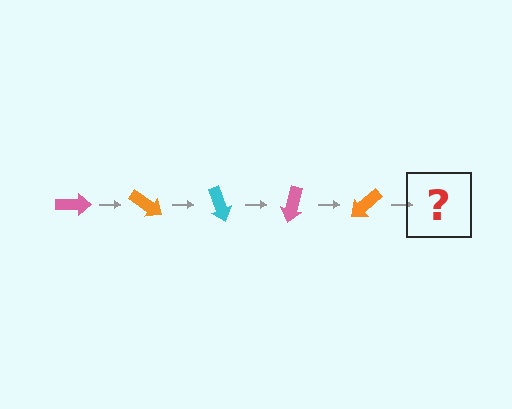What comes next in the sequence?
The next element should be a cyan arrow, rotated 175 degrees from the start.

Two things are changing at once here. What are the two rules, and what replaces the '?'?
The two rules are that it rotates 35 degrees each step and the color cycles through pink, orange, and cyan. The '?' should be a cyan arrow, rotated 175 degrees from the start.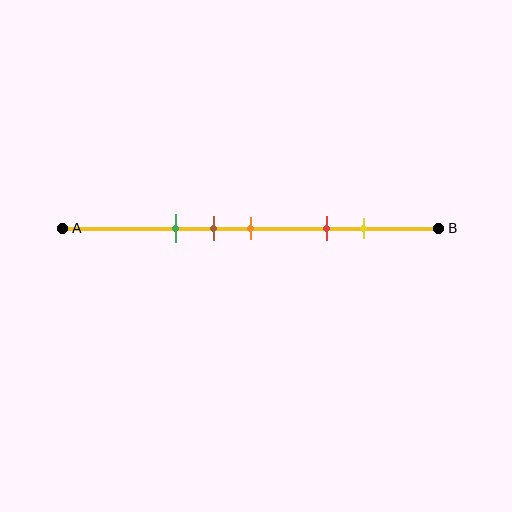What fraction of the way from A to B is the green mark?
The green mark is approximately 30% (0.3) of the way from A to B.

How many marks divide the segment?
There are 5 marks dividing the segment.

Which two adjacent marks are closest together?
The brown and orange marks are the closest adjacent pair.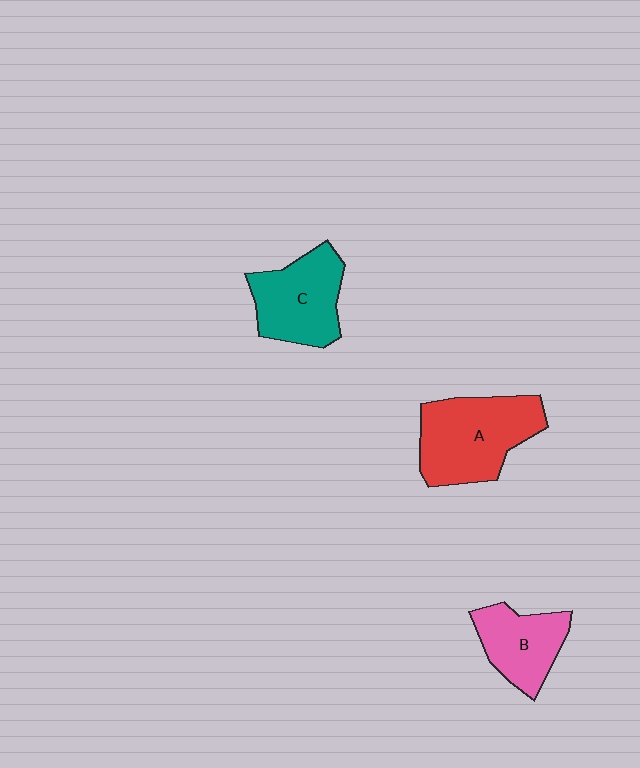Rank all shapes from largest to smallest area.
From largest to smallest: A (red), C (teal), B (pink).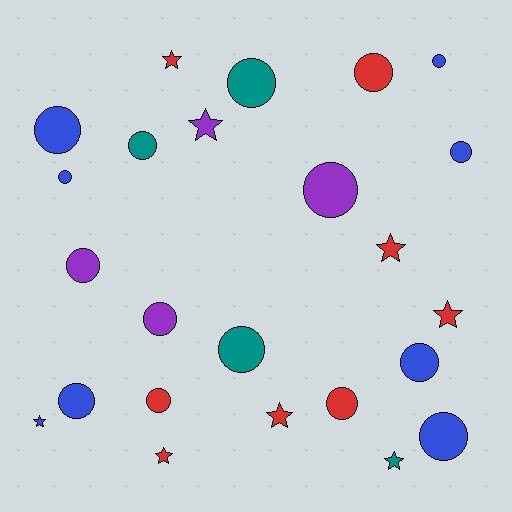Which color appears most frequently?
Blue, with 8 objects.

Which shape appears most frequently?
Circle, with 16 objects.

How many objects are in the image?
There are 24 objects.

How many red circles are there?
There are 3 red circles.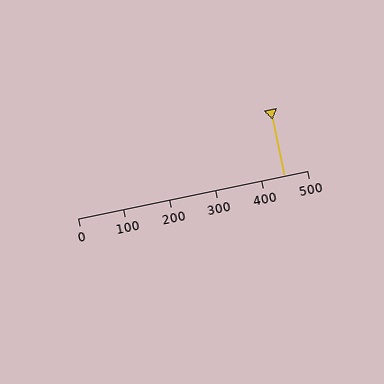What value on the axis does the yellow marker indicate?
The marker indicates approximately 450.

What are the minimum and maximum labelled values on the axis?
The axis runs from 0 to 500.